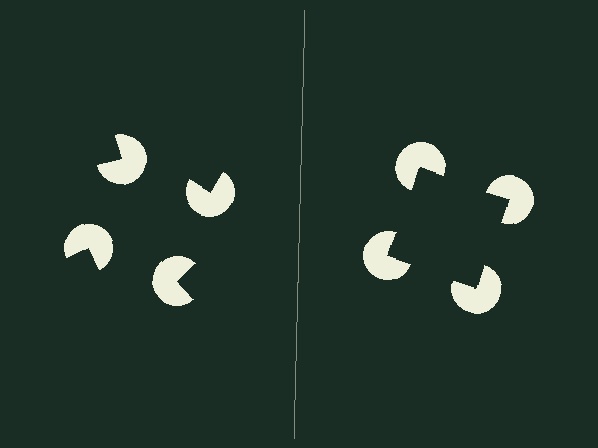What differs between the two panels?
The pac-man discs are positioned identically on both sides; only the wedge orientations differ. On the right they align to a square; on the left they are misaligned.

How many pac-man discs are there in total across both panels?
8 — 4 on each side.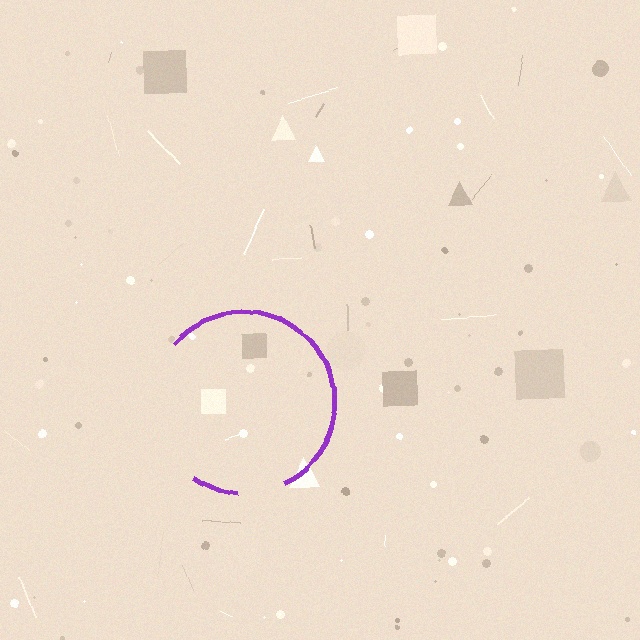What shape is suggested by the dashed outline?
The dashed outline suggests a circle.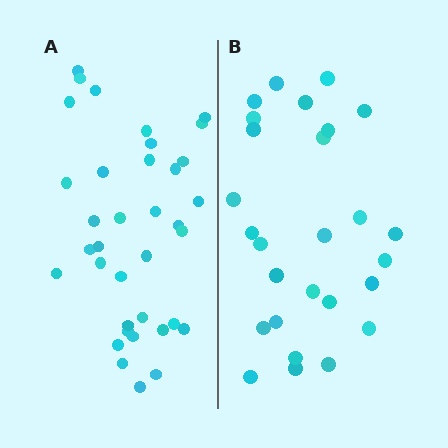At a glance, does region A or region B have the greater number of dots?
Region A (the left region) has more dots.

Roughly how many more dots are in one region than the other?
Region A has roughly 8 or so more dots than region B.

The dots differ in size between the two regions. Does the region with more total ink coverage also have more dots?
No. Region B has more total ink coverage because its dots are larger, but region A actually contains more individual dots. Total area can be misleading — the number of items is what matters here.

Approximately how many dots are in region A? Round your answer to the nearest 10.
About 40 dots. (The exact count is 36, which rounds to 40.)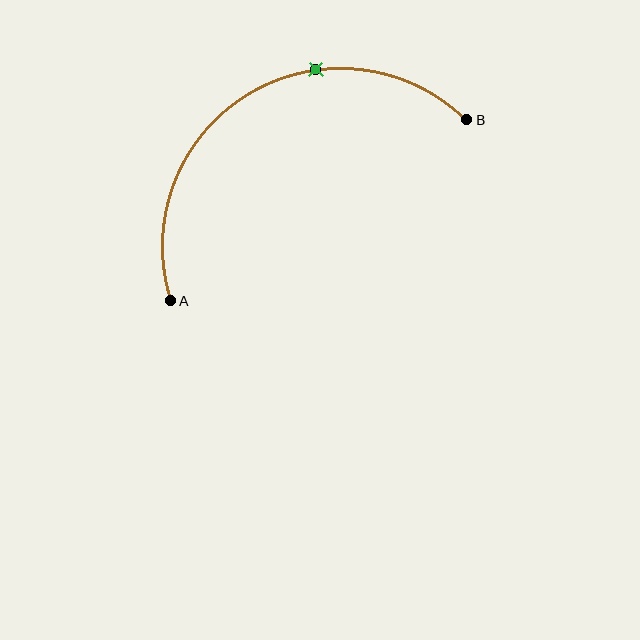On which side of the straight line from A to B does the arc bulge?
The arc bulges above the straight line connecting A and B.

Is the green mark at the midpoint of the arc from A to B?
No. The green mark lies on the arc but is closer to endpoint B. The arc midpoint would be at the point on the curve equidistant along the arc from both A and B.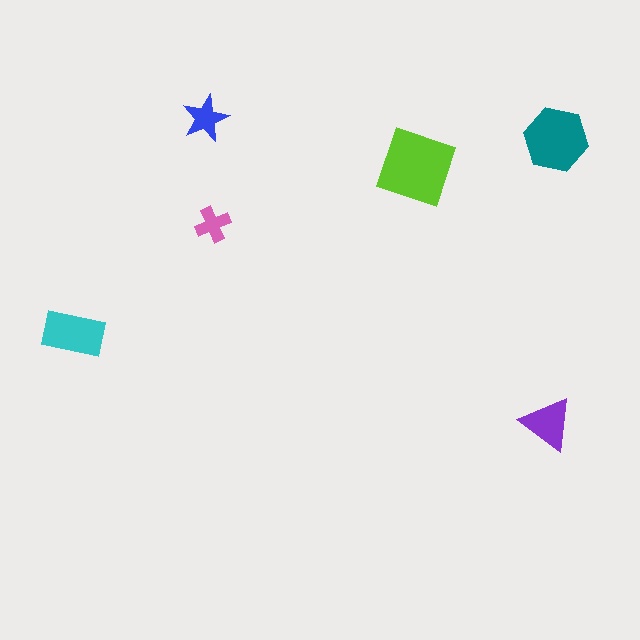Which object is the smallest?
The pink cross.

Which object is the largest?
The lime diamond.